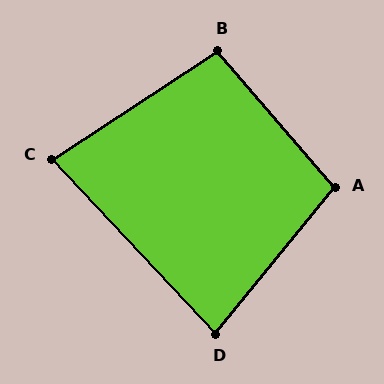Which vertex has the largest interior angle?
A, at approximately 100 degrees.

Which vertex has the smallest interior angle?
C, at approximately 80 degrees.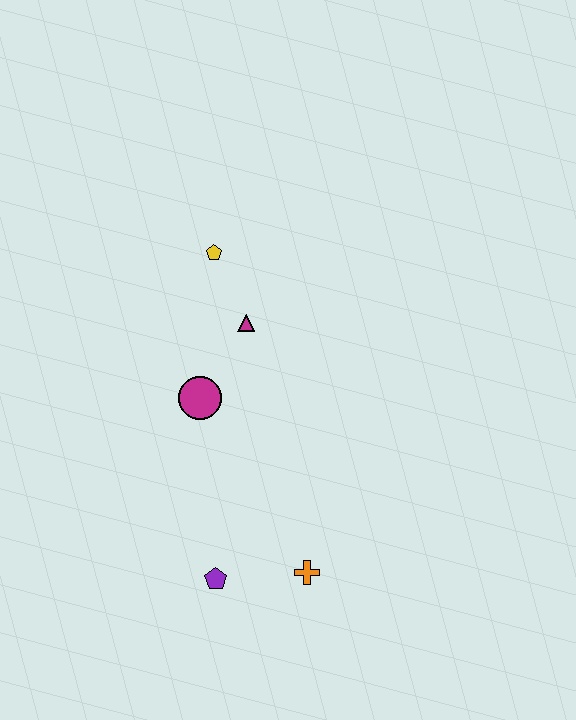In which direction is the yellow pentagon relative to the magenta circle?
The yellow pentagon is above the magenta circle.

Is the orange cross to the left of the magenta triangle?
No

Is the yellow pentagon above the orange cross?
Yes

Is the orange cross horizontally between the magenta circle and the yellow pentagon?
No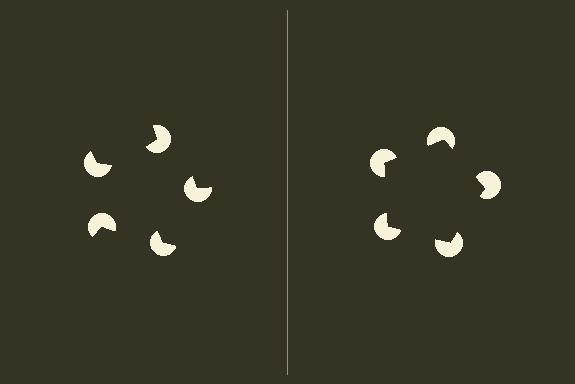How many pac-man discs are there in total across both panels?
10 — 5 on each side.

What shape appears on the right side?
An illusory pentagon.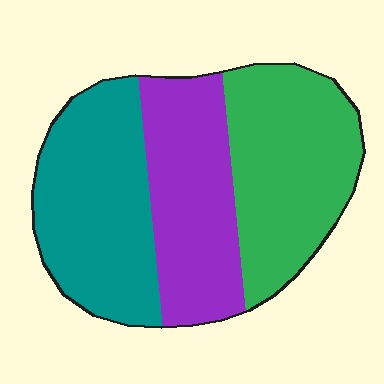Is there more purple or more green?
Green.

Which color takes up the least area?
Purple, at roughly 30%.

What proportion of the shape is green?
Green takes up between a third and a half of the shape.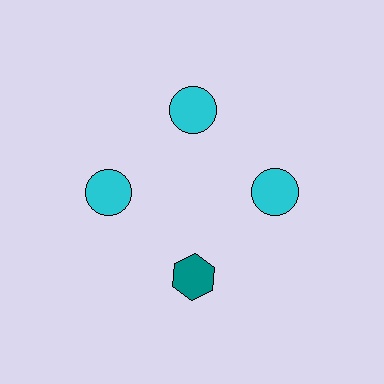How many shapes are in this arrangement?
There are 4 shapes arranged in a ring pattern.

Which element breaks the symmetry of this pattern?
The teal hexagon at roughly the 6 o'clock position breaks the symmetry. All other shapes are cyan circles.